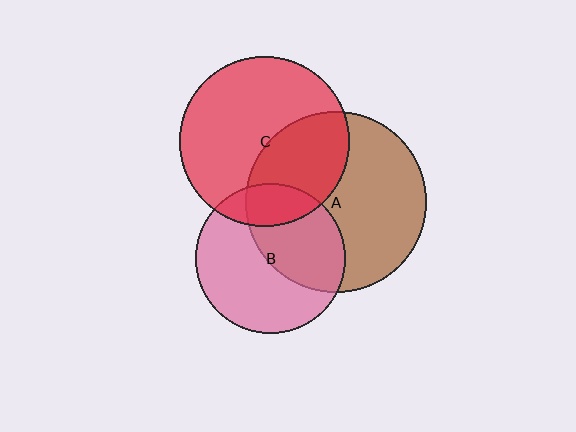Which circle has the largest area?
Circle A (brown).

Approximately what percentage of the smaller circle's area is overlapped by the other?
Approximately 45%.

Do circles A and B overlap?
Yes.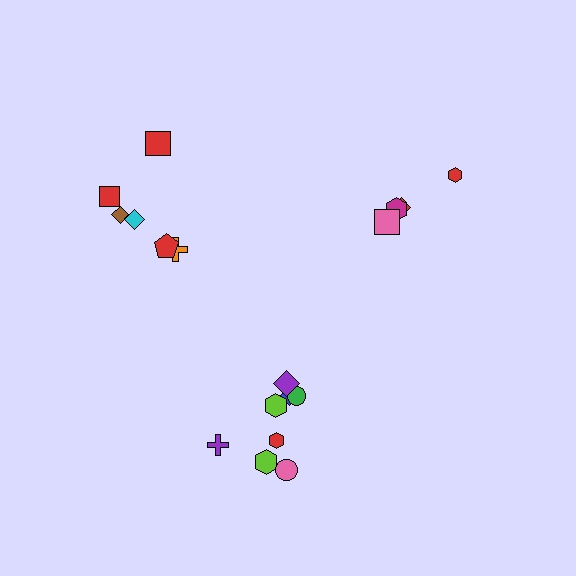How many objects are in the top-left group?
There are 6 objects.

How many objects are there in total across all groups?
There are 18 objects.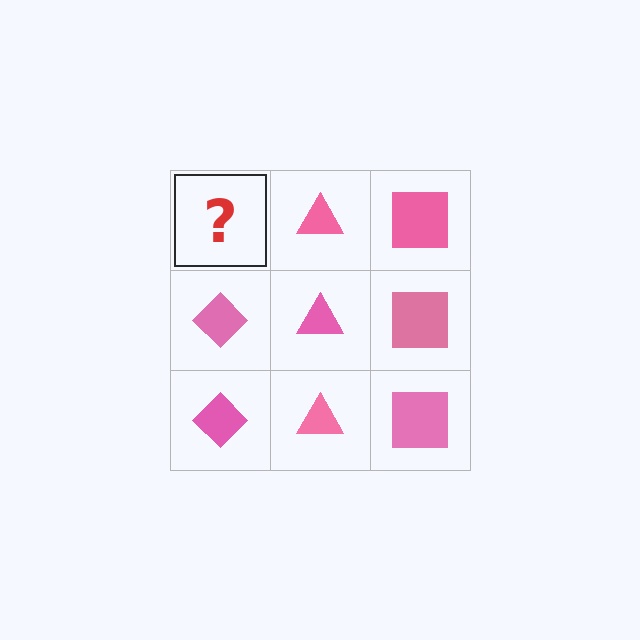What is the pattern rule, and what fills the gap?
The rule is that each column has a consistent shape. The gap should be filled with a pink diamond.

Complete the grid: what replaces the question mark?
The question mark should be replaced with a pink diamond.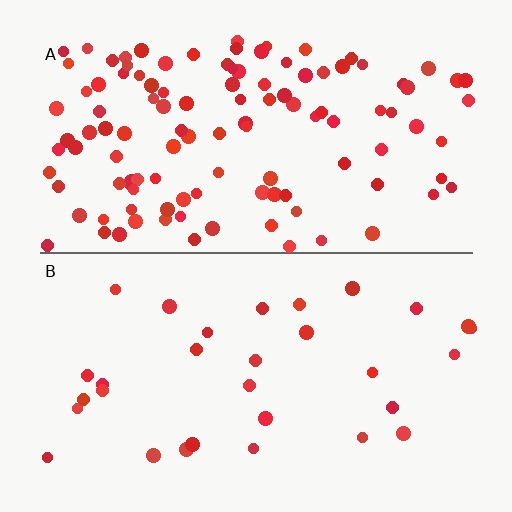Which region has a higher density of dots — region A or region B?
A (the top).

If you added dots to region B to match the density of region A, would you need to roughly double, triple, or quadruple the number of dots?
Approximately quadruple.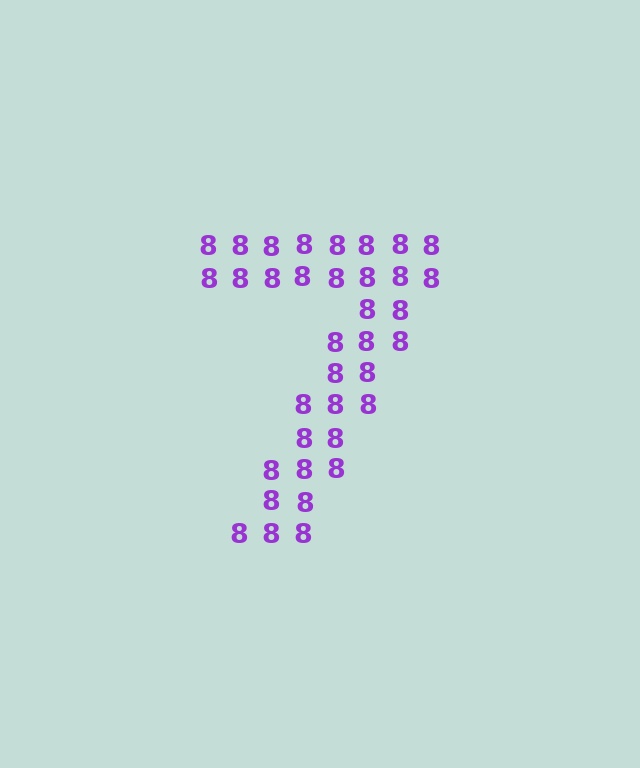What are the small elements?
The small elements are digit 8's.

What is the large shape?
The large shape is the digit 7.